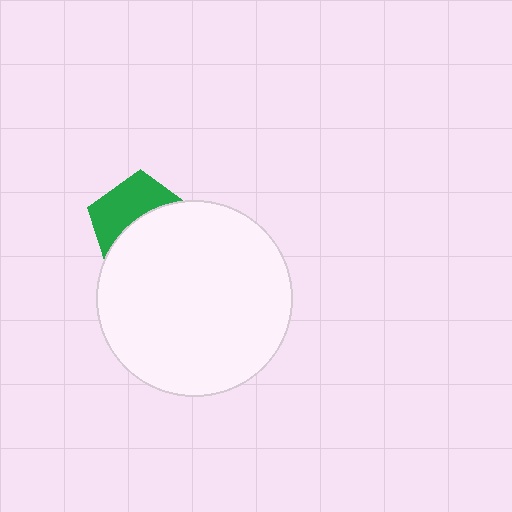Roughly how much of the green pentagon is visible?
About half of it is visible (roughly 46%).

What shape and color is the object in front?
The object in front is a white circle.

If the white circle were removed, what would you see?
You would see the complete green pentagon.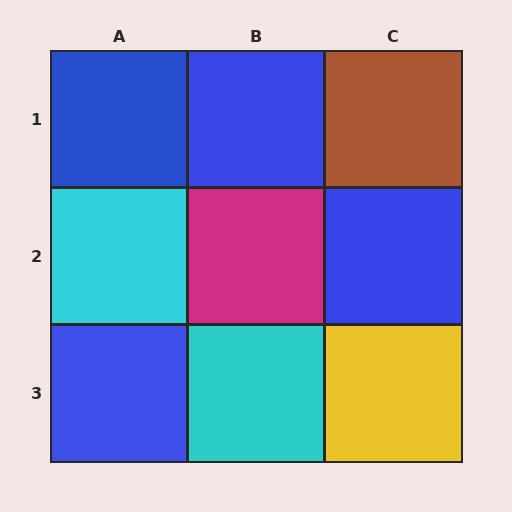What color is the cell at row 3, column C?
Yellow.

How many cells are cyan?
2 cells are cyan.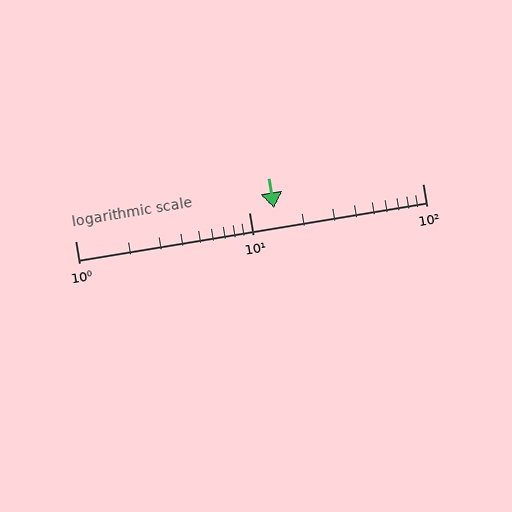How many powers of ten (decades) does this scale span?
The scale spans 2 decades, from 1 to 100.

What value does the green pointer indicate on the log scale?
The pointer indicates approximately 14.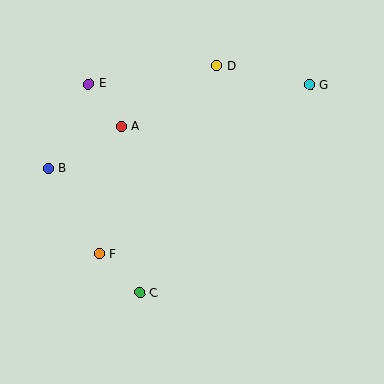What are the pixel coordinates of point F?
Point F is at (99, 254).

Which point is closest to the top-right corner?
Point G is closest to the top-right corner.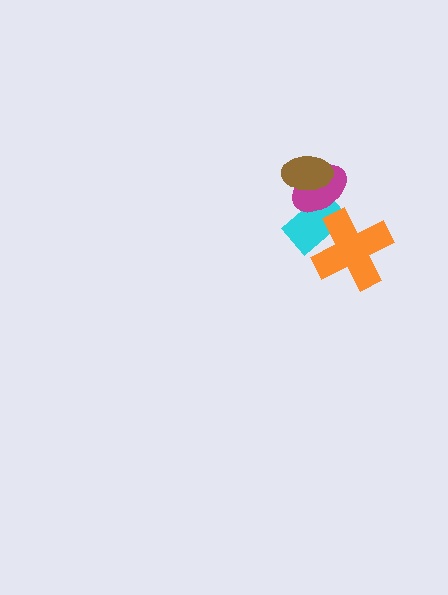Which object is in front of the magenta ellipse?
The brown ellipse is in front of the magenta ellipse.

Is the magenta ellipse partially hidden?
Yes, it is partially covered by another shape.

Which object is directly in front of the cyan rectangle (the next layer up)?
The magenta ellipse is directly in front of the cyan rectangle.